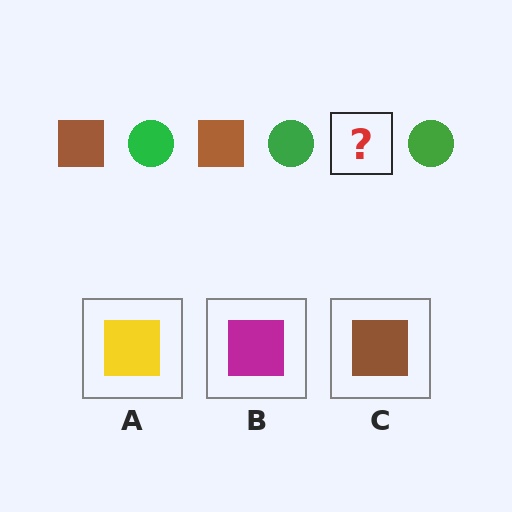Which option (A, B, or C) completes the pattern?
C.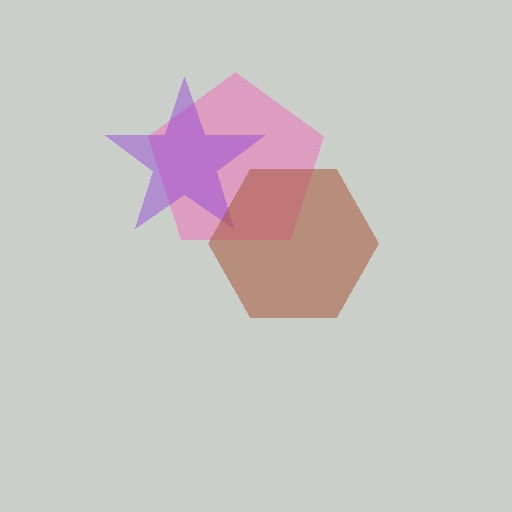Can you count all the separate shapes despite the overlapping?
Yes, there are 3 separate shapes.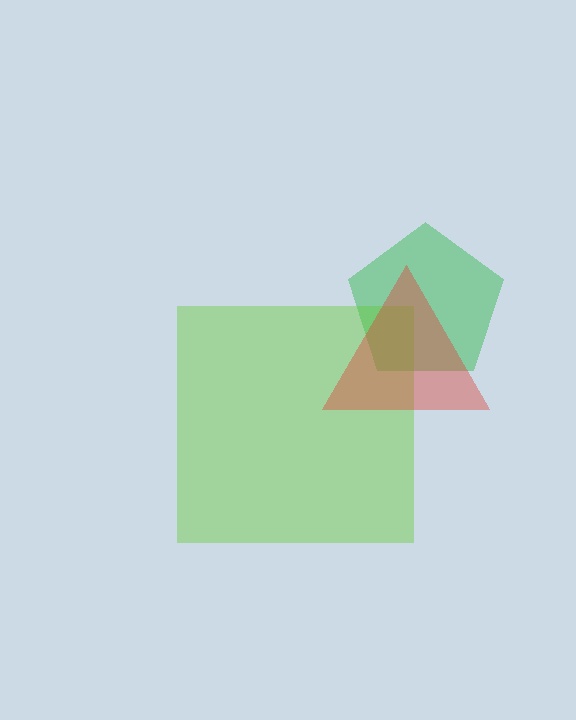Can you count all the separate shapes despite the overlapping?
Yes, there are 3 separate shapes.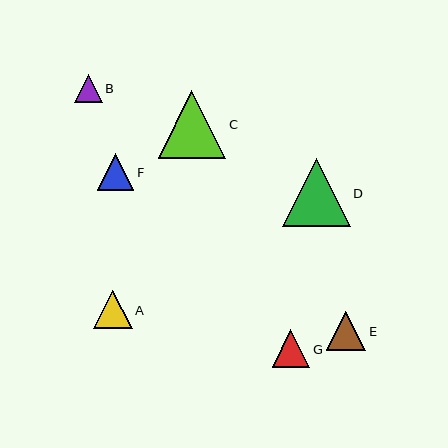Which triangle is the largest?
Triangle D is the largest with a size of approximately 68 pixels.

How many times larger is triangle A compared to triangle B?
Triangle A is approximately 1.4 times the size of triangle B.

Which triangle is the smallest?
Triangle B is the smallest with a size of approximately 28 pixels.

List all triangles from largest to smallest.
From largest to smallest: D, C, E, A, G, F, B.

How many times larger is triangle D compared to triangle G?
Triangle D is approximately 1.8 times the size of triangle G.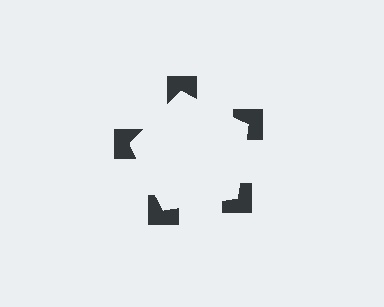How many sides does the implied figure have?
5 sides.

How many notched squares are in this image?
There are 5 — one at each vertex of the illusory pentagon.